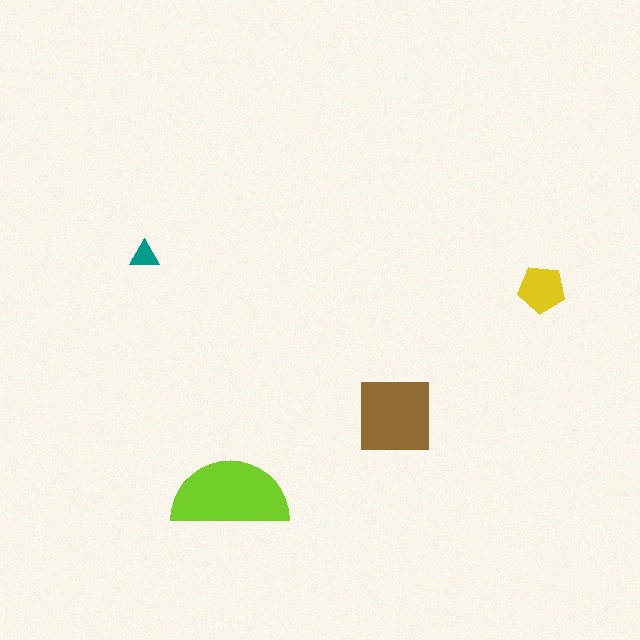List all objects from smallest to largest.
The teal triangle, the yellow pentagon, the brown square, the lime semicircle.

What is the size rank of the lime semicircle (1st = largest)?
1st.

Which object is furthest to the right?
The yellow pentagon is rightmost.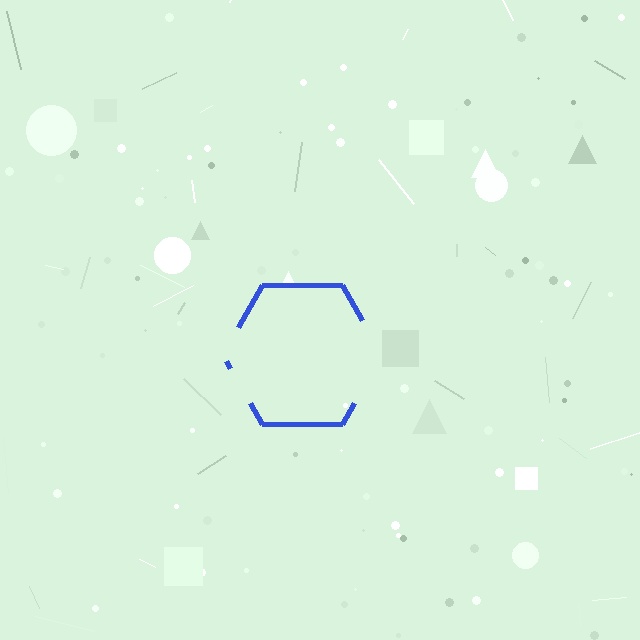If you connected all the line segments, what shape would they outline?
They would outline a hexagon.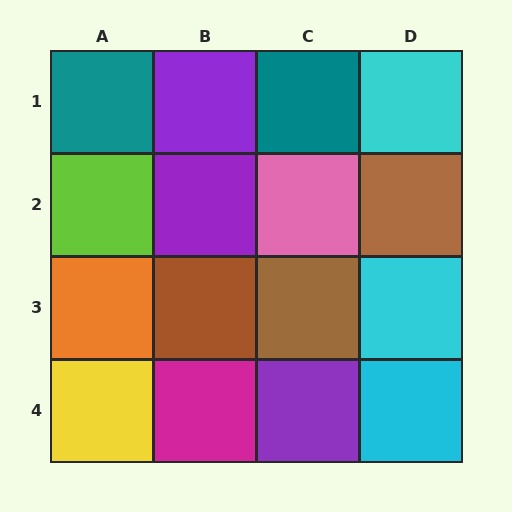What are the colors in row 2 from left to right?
Lime, purple, pink, brown.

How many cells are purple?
3 cells are purple.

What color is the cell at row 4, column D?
Cyan.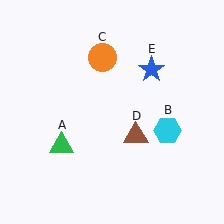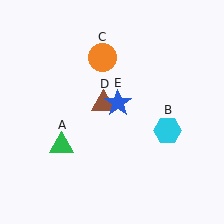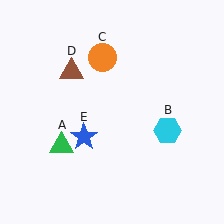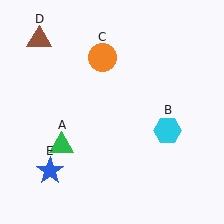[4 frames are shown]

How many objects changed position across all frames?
2 objects changed position: brown triangle (object D), blue star (object E).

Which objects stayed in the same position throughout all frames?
Green triangle (object A) and cyan hexagon (object B) and orange circle (object C) remained stationary.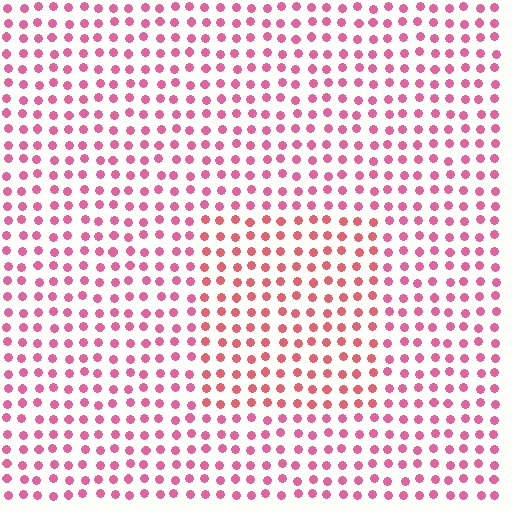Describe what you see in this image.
The image is filled with small pink elements in a uniform arrangement. A rectangle-shaped region is visible where the elements are tinted to a slightly different hue, forming a subtle color boundary.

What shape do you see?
I see a rectangle.